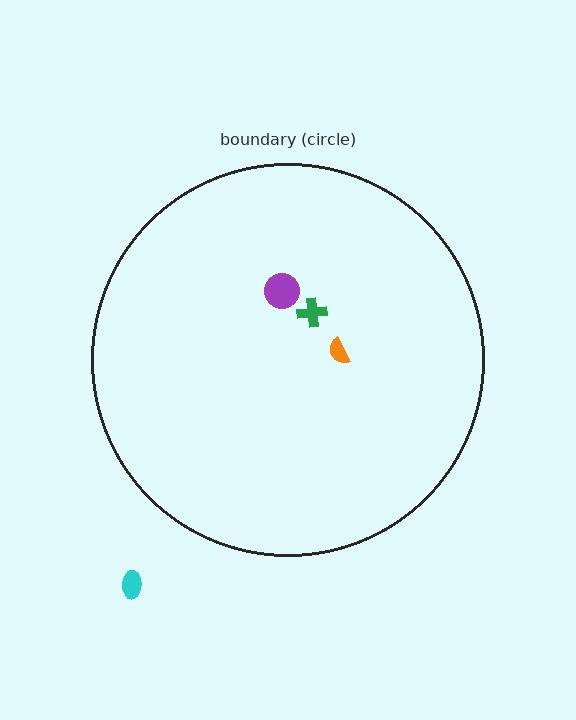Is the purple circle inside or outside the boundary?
Inside.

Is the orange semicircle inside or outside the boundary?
Inside.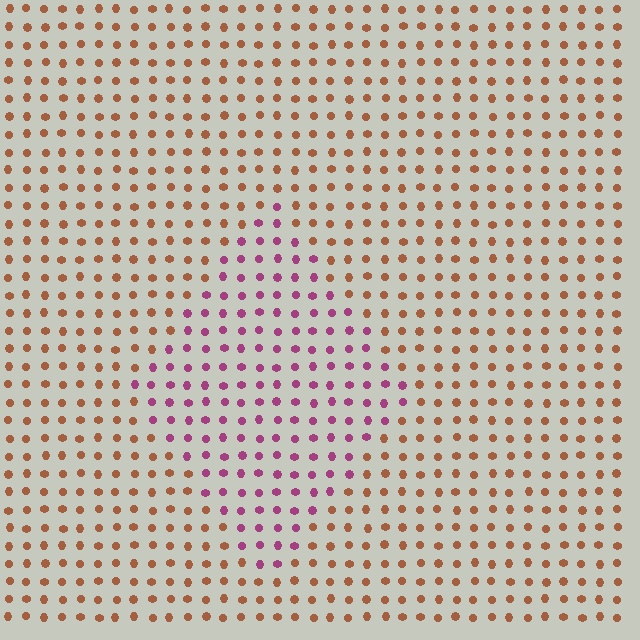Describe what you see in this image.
The image is filled with small brown elements in a uniform arrangement. A diamond-shaped region is visible where the elements are tinted to a slightly different hue, forming a subtle color boundary.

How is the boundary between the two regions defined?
The boundary is defined purely by a slight shift in hue (about 57 degrees). Spacing, size, and orientation are identical on both sides.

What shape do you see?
I see a diamond.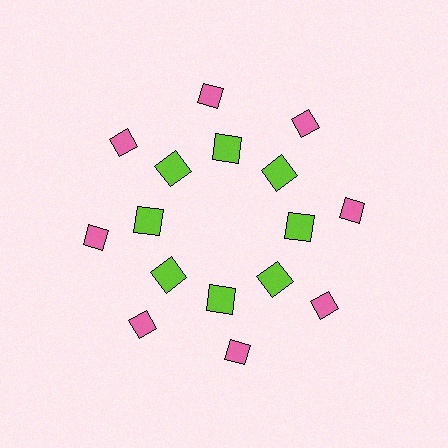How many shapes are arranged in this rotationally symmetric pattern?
There are 16 shapes, arranged in 8 groups of 2.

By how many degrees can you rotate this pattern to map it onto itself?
The pattern maps onto itself every 45 degrees of rotation.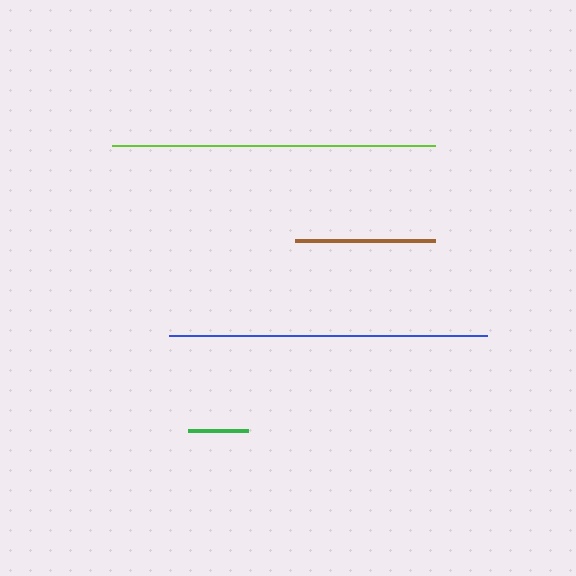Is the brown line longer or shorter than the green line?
The brown line is longer than the green line.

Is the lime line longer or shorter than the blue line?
The lime line is longer than the blue line.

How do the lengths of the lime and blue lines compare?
The lime and blue lines are approximately the same length.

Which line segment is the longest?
The lime line is the longest at approximately 323 pixels.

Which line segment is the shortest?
The green line is the shortest at approximately 60 pixels.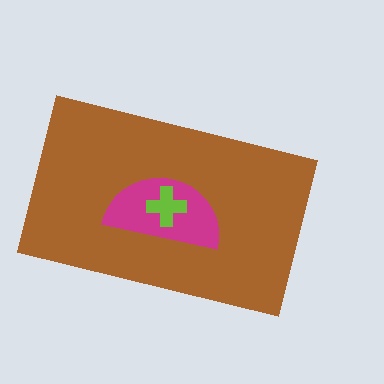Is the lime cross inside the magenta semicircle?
Yes.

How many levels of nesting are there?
3.